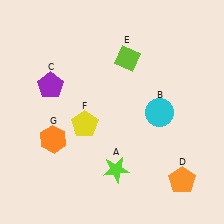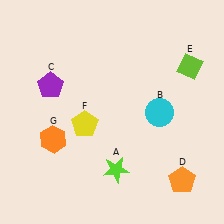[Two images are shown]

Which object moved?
The lime diamond (E) moved right.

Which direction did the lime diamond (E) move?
The lime diamond (E) moved right.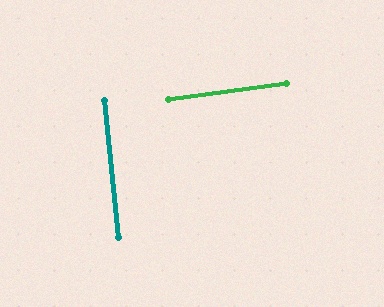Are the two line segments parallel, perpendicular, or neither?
Perpendicular — they meet at approximately 88°.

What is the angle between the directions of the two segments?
Approximately 88 degrees.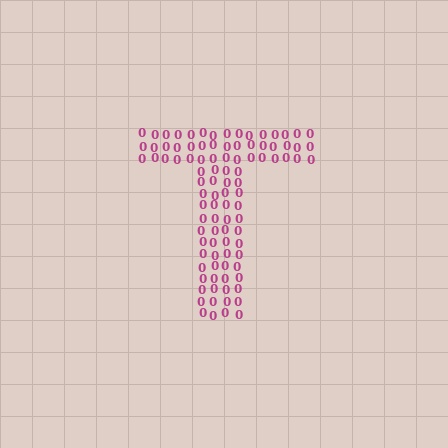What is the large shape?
The large shape is the letter T.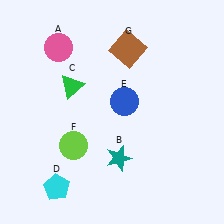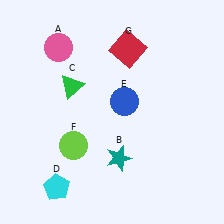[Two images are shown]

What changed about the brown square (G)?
In Image 1, G is brown. In Image 2, it changed to red.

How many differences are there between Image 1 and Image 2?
There is 1 difference between the two images.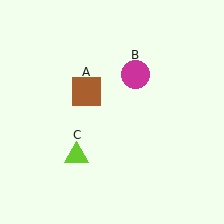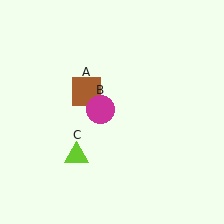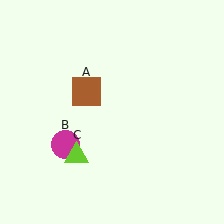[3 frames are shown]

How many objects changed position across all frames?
1 object changed position: magenta circle (object B).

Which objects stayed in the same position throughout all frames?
Brown square (object A) and lime triangle (object C) remained stationary.